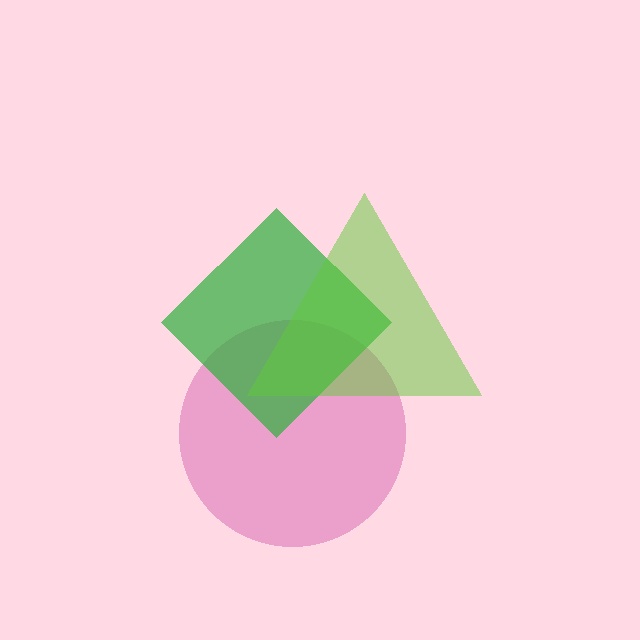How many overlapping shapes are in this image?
There are 3 overlapping shapes in the image.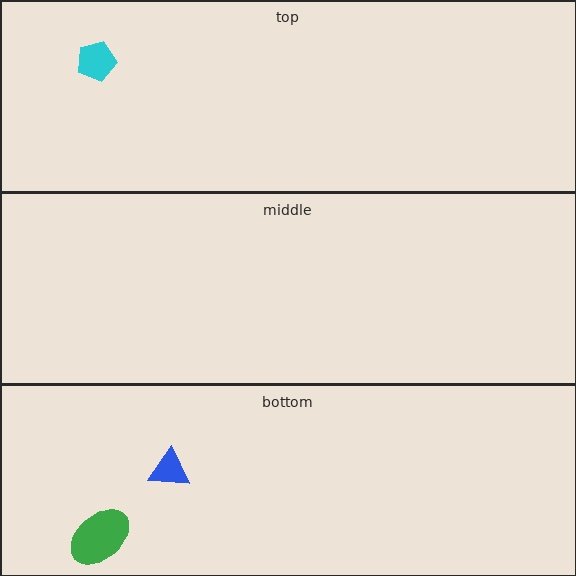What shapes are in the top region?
The cyan pentagon.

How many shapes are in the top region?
1.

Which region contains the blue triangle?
The bottom region.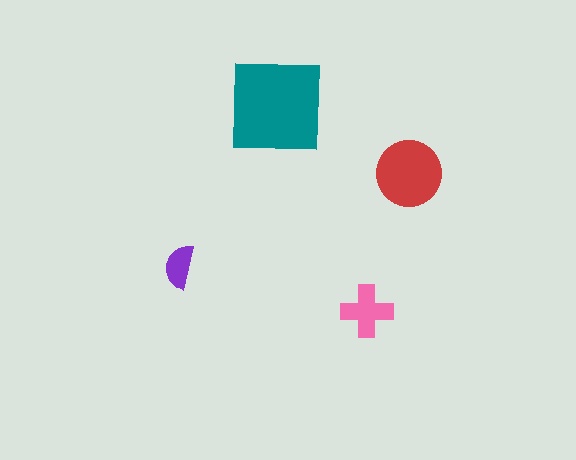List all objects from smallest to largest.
The purple semicircle, the pink cross, the red circle, the teal square.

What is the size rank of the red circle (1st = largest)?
2nd.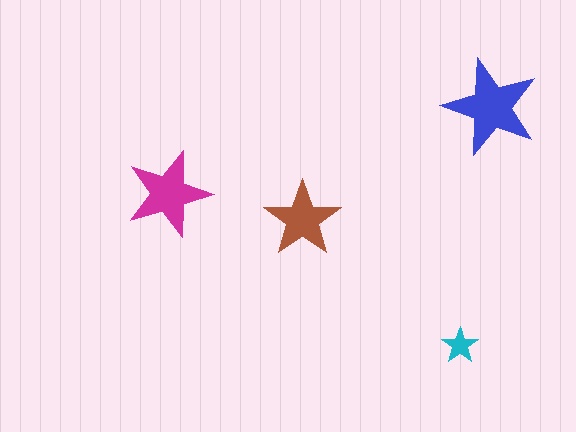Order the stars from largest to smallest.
the blue one, the magenta one, the brown one, the cyan one.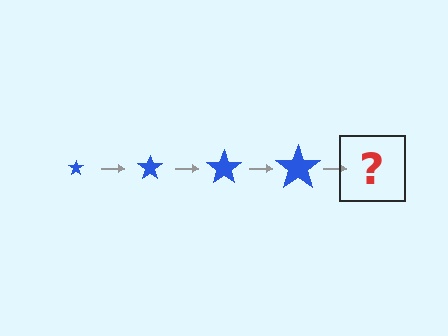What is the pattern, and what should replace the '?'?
The pattern is that the star gets progressively larger each step. The '?' should be a blue star, larger than the previous one.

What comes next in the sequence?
The next element should be a blue star, larger than the previous one.